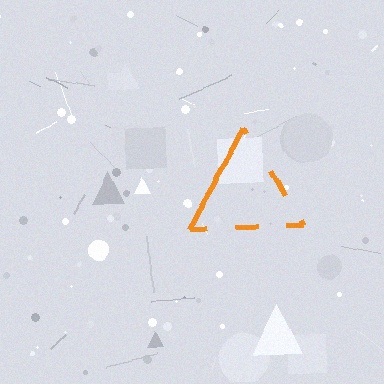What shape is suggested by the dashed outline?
The dashed outline suggests a triangle.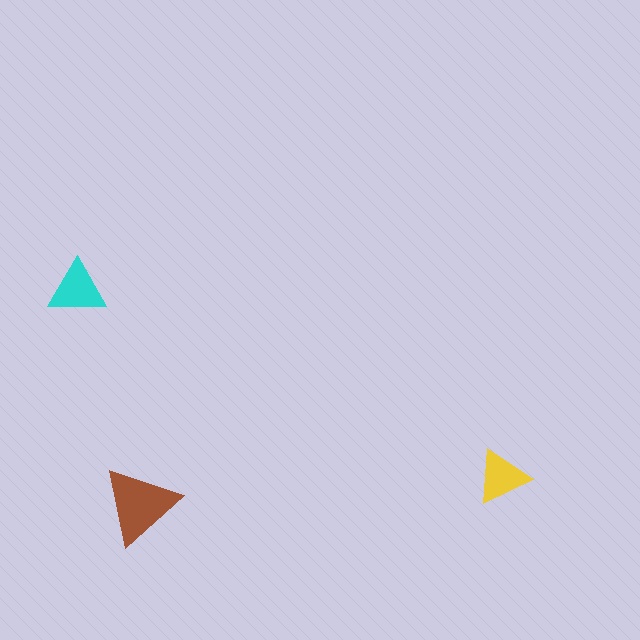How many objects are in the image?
There are 3 objects in the image.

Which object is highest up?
The cyan triangle is topmost.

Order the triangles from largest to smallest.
the brown one, the cyan one, the yellow one.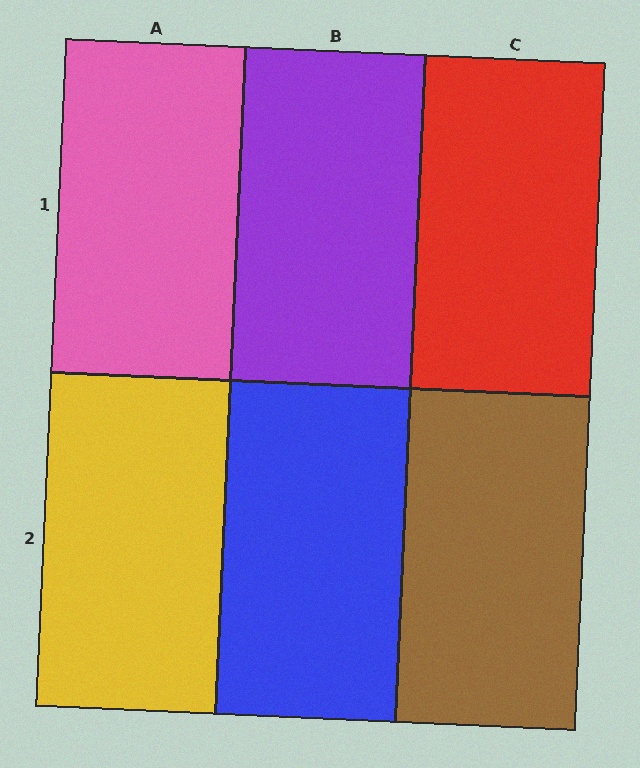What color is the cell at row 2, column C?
Brown.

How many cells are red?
1 cell is red.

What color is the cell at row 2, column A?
Yellow.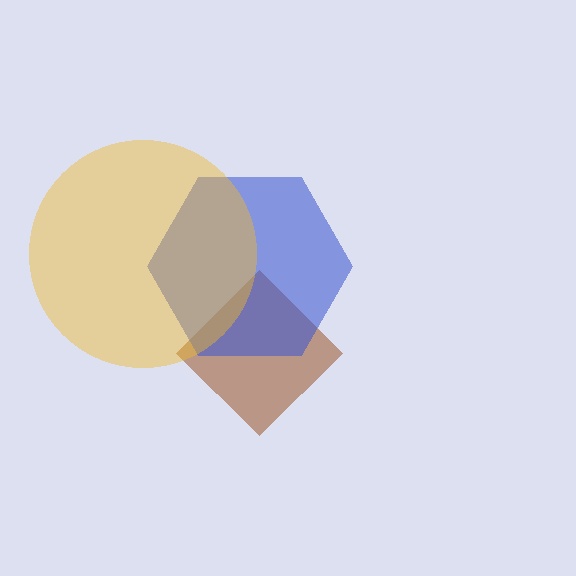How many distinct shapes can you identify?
There are 3 distinct shapes: a brown diamond, a blue hexagon, a yellow circle.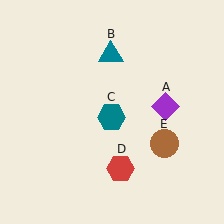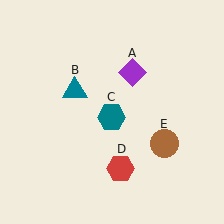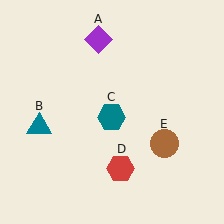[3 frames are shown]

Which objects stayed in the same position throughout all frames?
Teal hexagon (object C) and red hexagon (object D) and brown circle (object E) remained stationary.